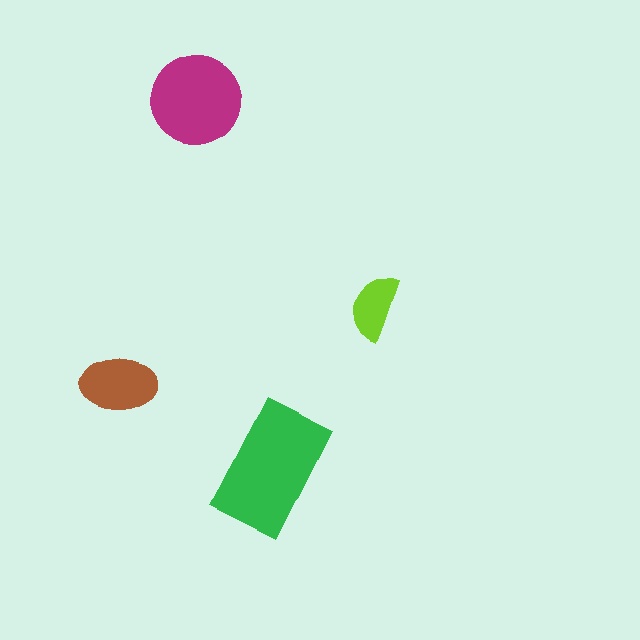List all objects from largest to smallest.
The green rectangle, the magenta circle, the brown ellipse, the lime semicircle.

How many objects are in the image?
There are 4 objects in the image.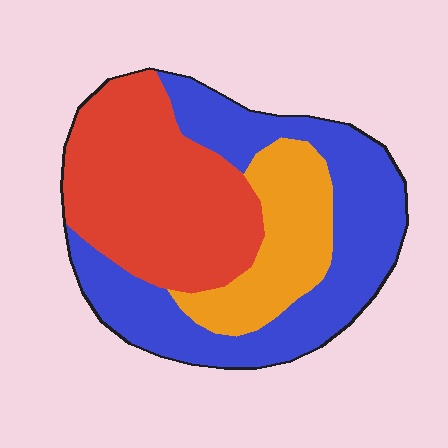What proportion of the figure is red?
Red covers around 40% of the figure.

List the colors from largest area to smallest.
From largest to smallest: blue, red, orange.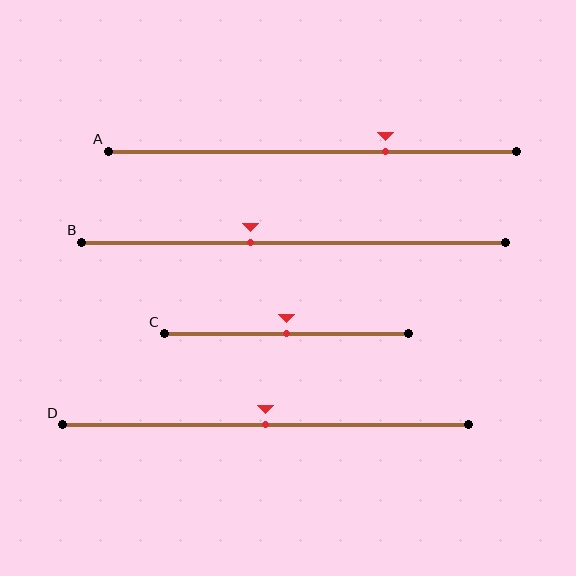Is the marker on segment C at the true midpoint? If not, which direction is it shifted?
Yes, the marker on segment C is at the true midpoint.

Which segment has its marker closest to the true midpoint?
Segment C has its marker closest to the true midpoint.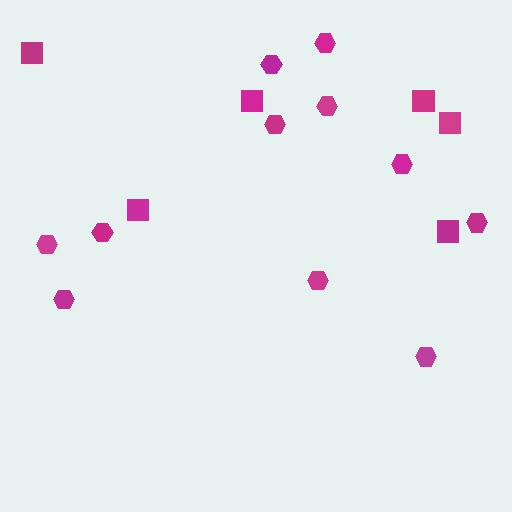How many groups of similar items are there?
There are 2 groups: one group of hexagons (11) and one group of squares (6).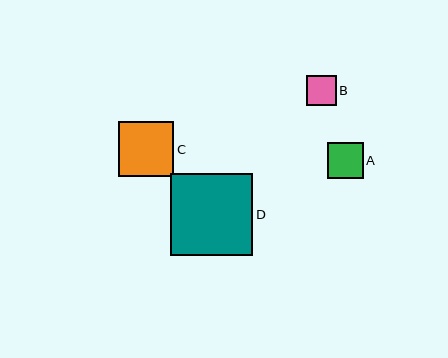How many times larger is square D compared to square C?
Square D is approximately 1.5 times the size of square C.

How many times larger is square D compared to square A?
Square D is approximately 2.3 times the size of square A.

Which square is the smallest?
Square B is the smallest with a size of approximately 30 pixels.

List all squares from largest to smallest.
From largest to smallest: D, C, A, B.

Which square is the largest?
Square D is the largest with a size of approximately 82 pixels.